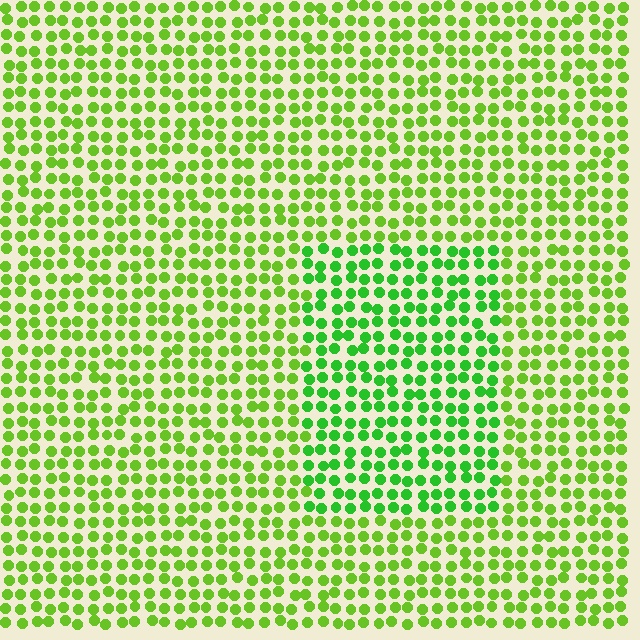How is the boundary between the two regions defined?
The boundary is defined purely by a slight shift in hue (about 26 degrees). Spacing, size, and orientation are identical on both sides.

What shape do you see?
I see a rectangle.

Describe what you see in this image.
The image is filled with small lime elements in a uniform arrangement. A rectangle-shaped region is visible where the elements are tinted to a slightly different hue, forming a subtle color boundary.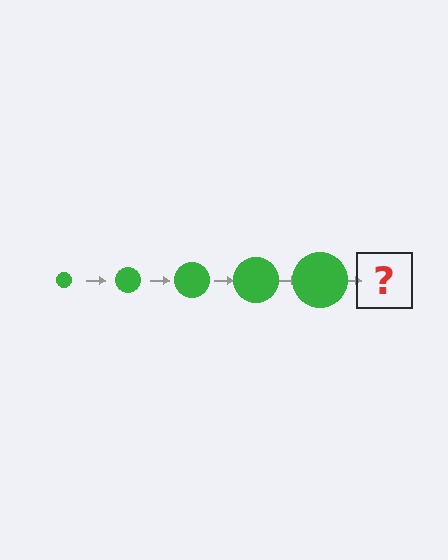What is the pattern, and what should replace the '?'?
The pattern is that the circle gets progressively larger each step. The '?' should be a green circle, larger than the previous one.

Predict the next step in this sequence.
The next step is a green circle, larger than the previous one.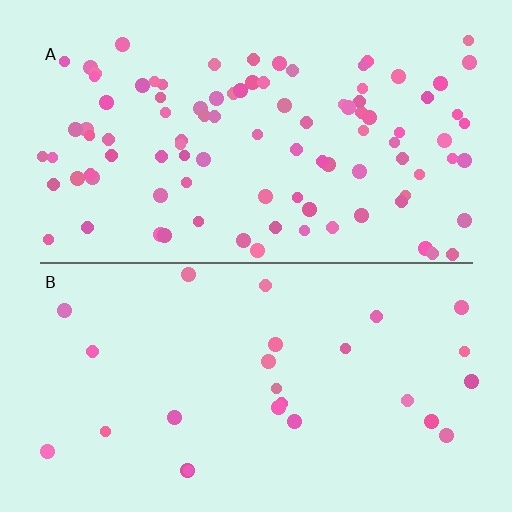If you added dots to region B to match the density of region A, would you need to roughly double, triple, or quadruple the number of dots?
Approximately quadruple.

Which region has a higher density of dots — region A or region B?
A (the top).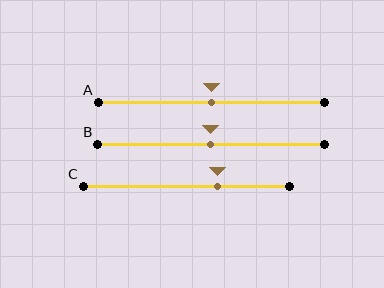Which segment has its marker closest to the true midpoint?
Segment A has its marker closest to the true midpoint.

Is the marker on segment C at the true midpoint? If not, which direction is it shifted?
No, the marker on segment C is shifted to the right by about 15% of the segment length.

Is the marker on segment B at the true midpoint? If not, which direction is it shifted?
Yes, the marker on segment B is at the true midpoint.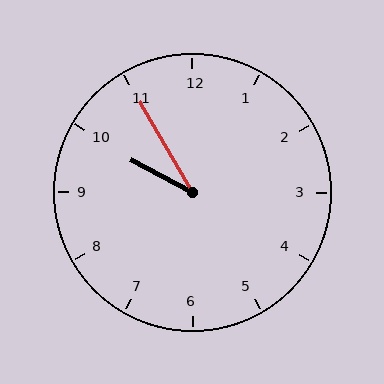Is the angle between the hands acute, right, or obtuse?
It is acute.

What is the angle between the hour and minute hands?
Approximately 32 degrees.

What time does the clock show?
9:55.